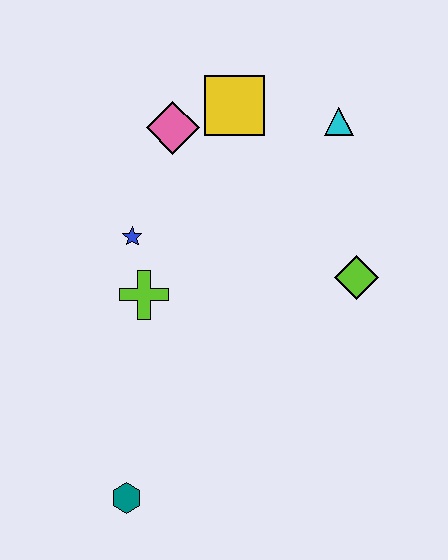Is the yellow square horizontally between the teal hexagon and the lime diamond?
Yes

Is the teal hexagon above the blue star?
No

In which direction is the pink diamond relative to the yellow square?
The pink diamond is to the left of the yellow square.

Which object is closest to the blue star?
The lime cross is closest to the blue star.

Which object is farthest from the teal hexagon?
The cyan triangle is farthest from the teal hexagon.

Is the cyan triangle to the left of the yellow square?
No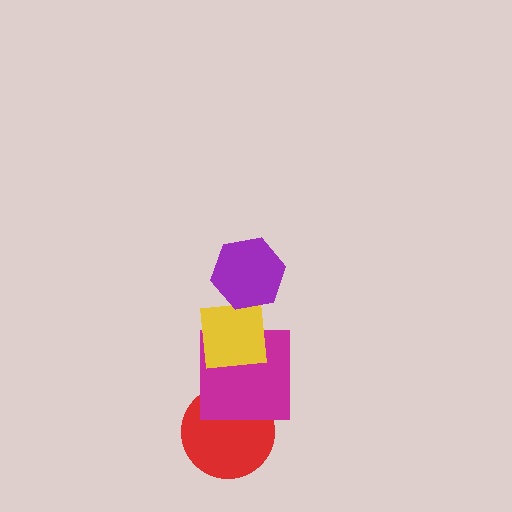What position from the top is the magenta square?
The magenta square is 3rd from the top.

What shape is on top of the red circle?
The magenta square is on top of the red circle.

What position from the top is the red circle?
The red circle is 4th from the top.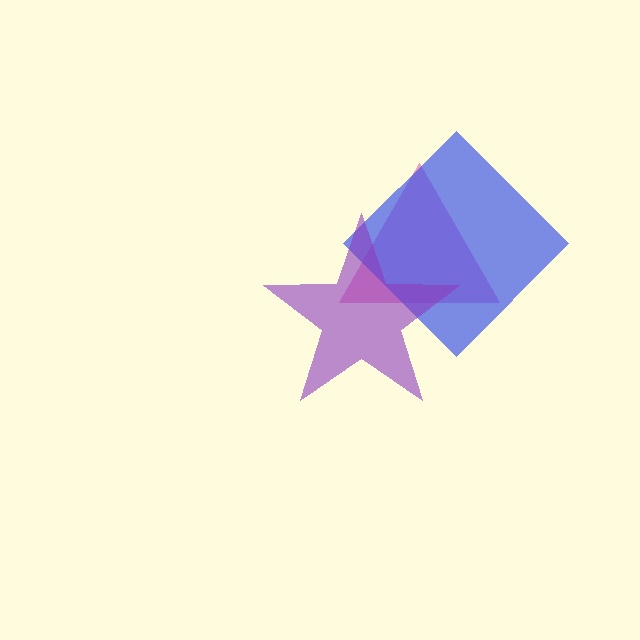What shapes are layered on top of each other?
The layered shapes are: a pink triangle, a blue diamond, a purple star.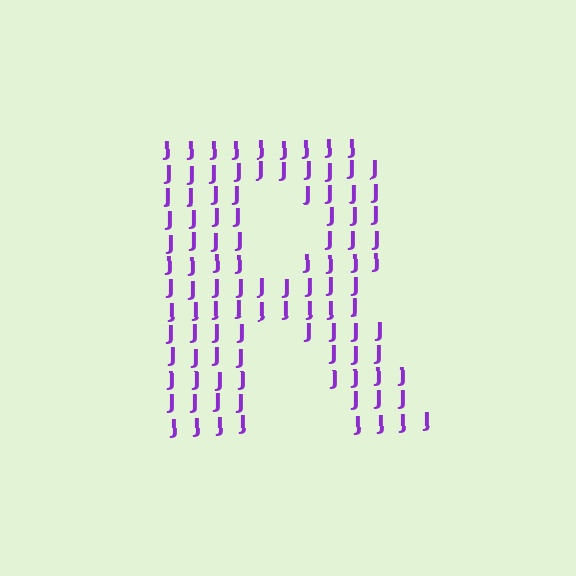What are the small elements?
The small elements are letter J's.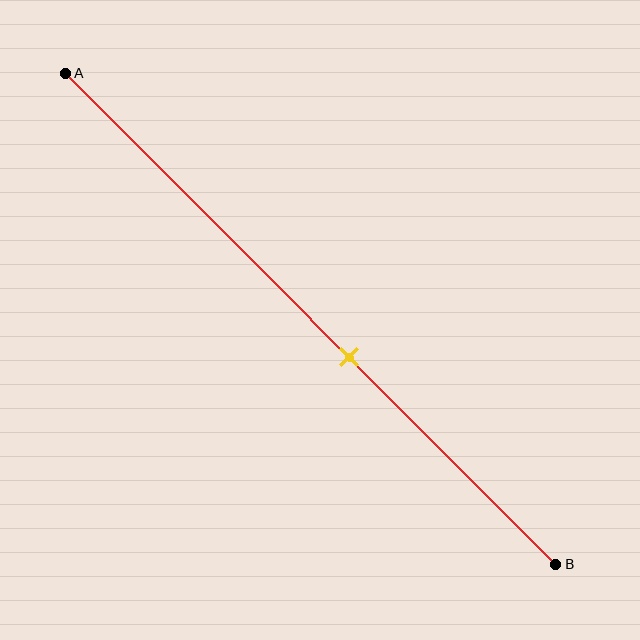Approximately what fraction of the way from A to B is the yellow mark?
The yellow mark is approximately 60% of the way from A to B.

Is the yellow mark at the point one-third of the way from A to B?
No, the mark is at about 60% from A, not at the 33% one-third point.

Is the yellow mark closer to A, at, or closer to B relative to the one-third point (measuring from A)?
The yellow mark is closer to point B than the one-third point of segment AB.